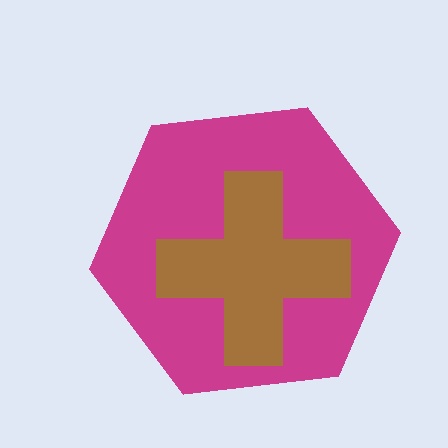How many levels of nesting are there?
2.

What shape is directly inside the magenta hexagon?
The brown cross.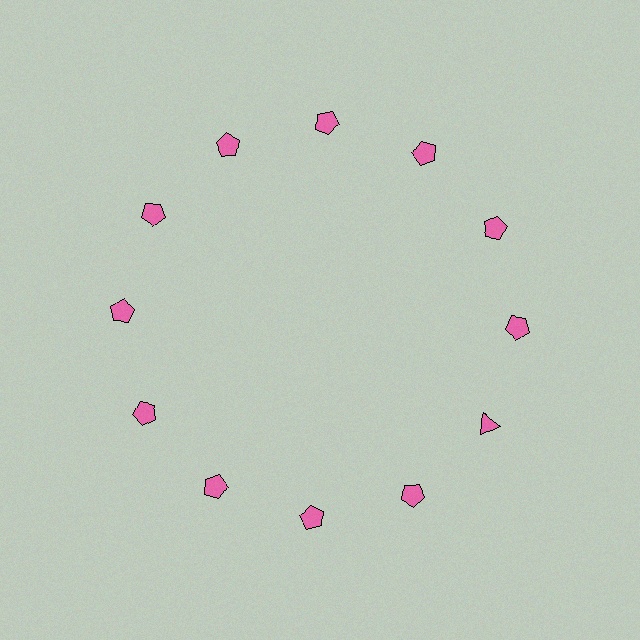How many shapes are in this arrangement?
There are 12 shapes arranged in a ring pattern.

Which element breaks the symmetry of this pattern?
The pink triangle at roughly the 4 o'clock position breaks the symmetry. All other shapes are pink pentagons.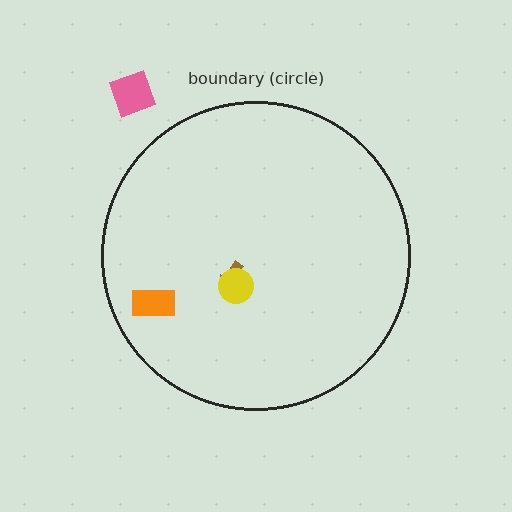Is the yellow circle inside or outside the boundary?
Inside.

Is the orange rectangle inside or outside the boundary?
Inside.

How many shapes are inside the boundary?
3 inside, 1 outside.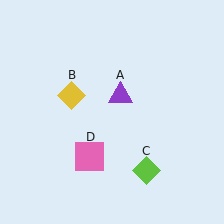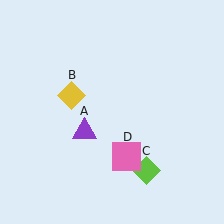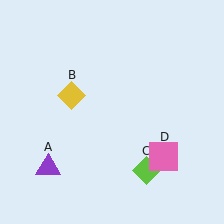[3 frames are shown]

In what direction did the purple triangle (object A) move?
The purple triangle (object A) moved down and to the left.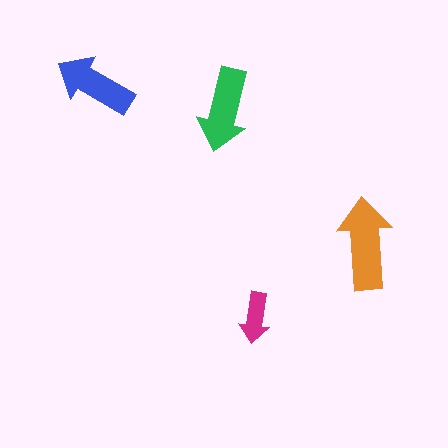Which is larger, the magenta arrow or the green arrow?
The green one.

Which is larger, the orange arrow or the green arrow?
The orange one.